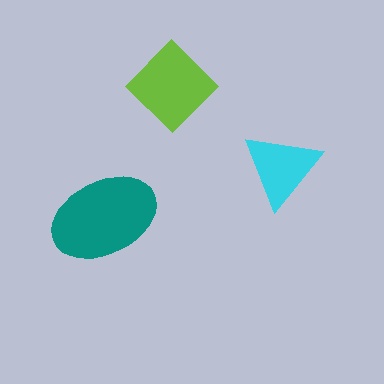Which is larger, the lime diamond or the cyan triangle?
The lime diamond.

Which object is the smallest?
The cyan triangle.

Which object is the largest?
The teal ellipse.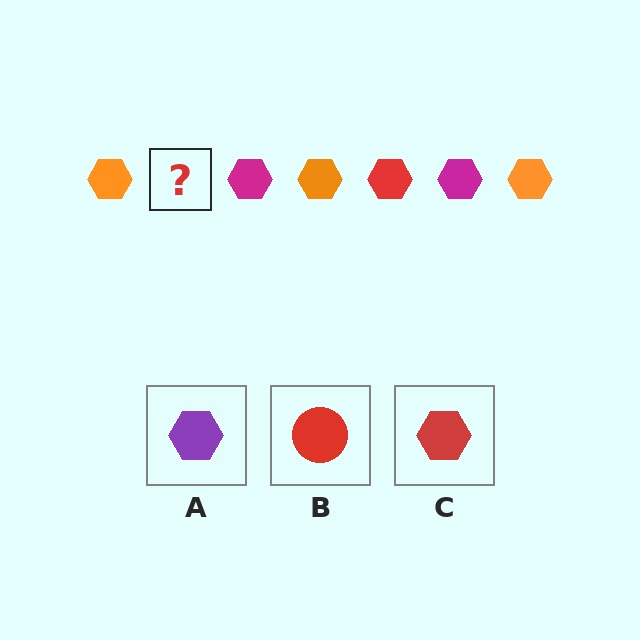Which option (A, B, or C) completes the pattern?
C.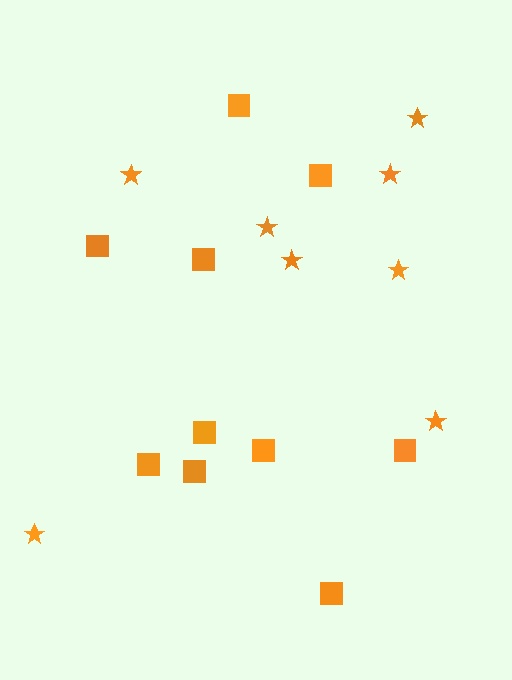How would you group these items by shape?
There are 2 groups: one group of squares (10) and one group of stars (8).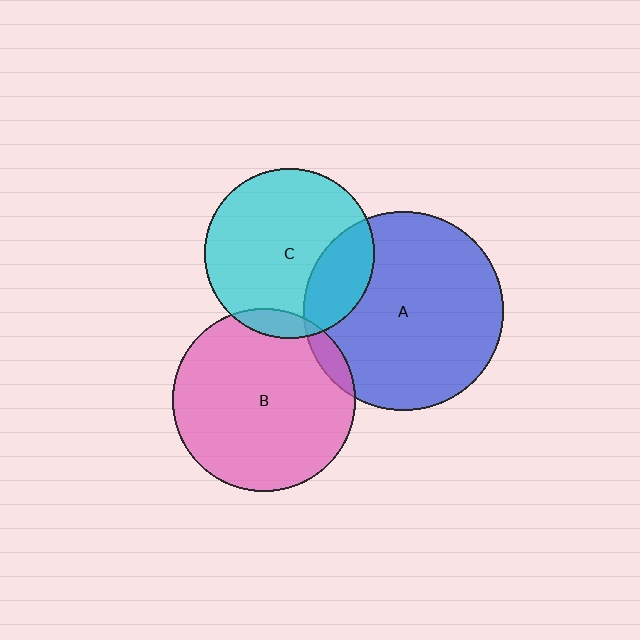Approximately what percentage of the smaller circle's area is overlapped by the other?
Approximately 25%.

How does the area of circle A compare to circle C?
Approximately 1.4 times.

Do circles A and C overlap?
Yes.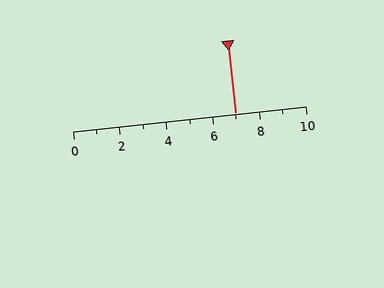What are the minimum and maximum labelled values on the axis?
The axis runs from 0 to 10.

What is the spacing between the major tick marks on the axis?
The major ticks are spaced 2 apart.